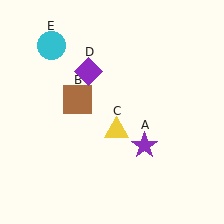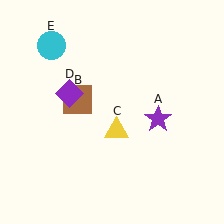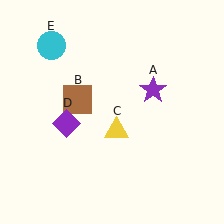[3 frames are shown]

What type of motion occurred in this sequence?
The purple star (object A), purple diamond (object D) rotated counterclockwise around the center of the scene.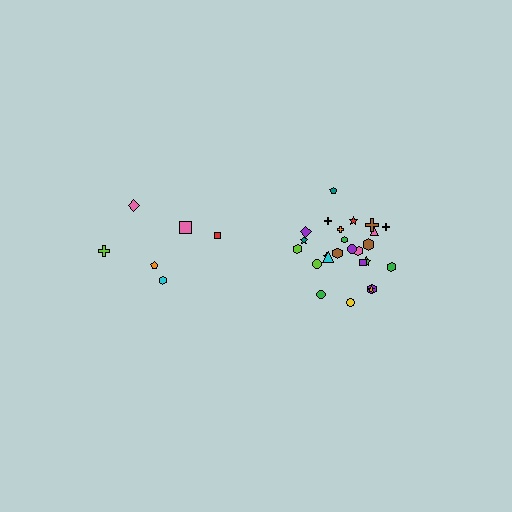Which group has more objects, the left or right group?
The right group.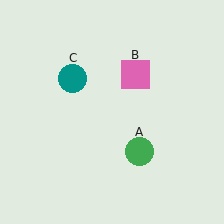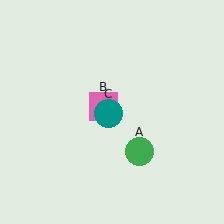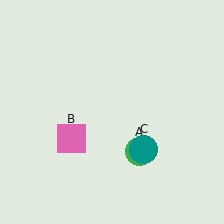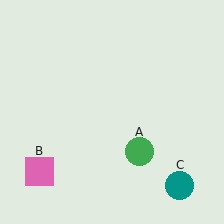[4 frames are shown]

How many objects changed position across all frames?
2 objects changed position: pink square (object B), teal circle (object C).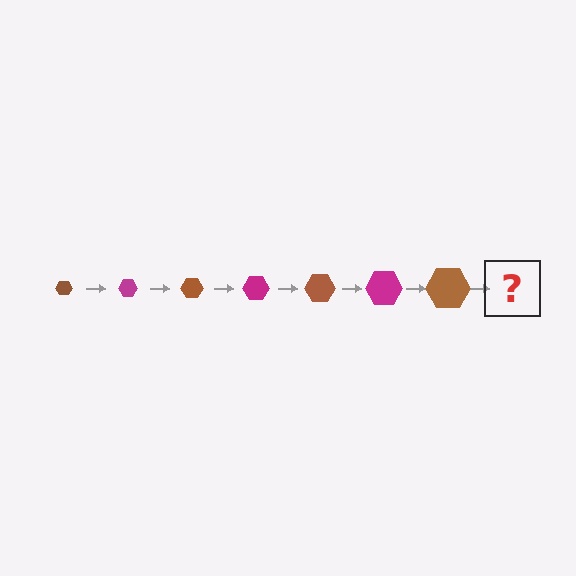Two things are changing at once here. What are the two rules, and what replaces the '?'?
The two rules are that the hexagon grows larger each step and the color cycles through brown and magenta. The '?' should be a magenta hexagon, larger than the previous one.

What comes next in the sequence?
The next element should be a magenta hexagon, larger than the previous one.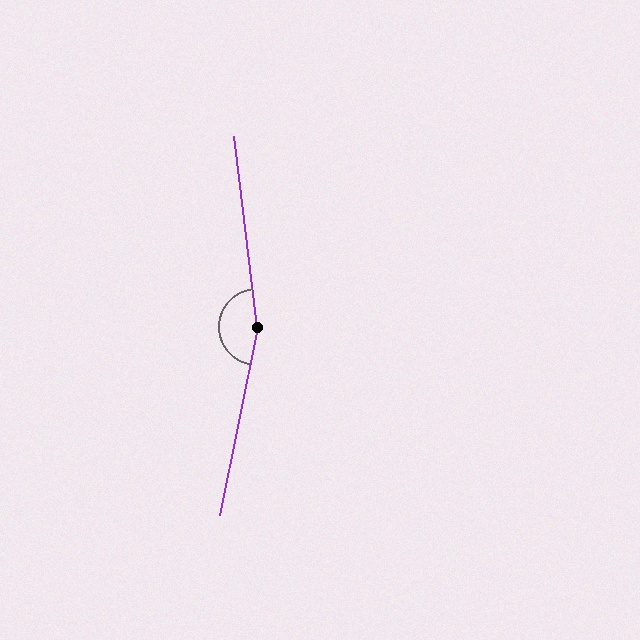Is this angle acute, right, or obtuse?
It is obtuse.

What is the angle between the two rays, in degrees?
Approximately 162 degrees.